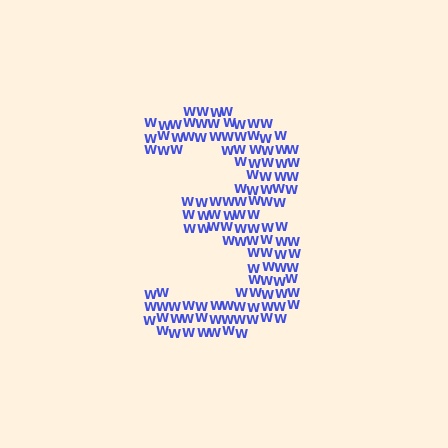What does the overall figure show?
The overall figure shows the digit 3.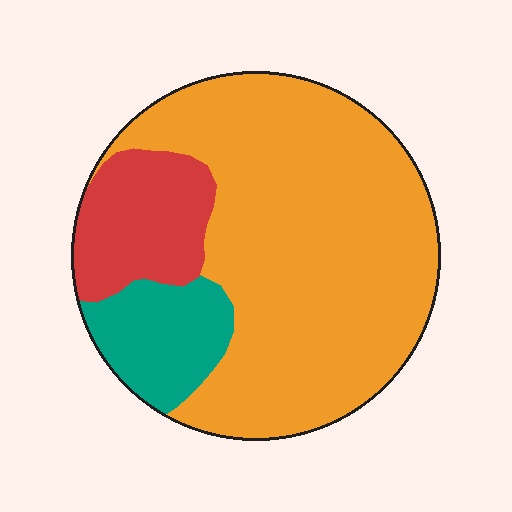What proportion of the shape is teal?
Teal covers about 15% of the shape.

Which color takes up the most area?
Orange, at roughly 70%.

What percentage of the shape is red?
Red covers 16% of the shape.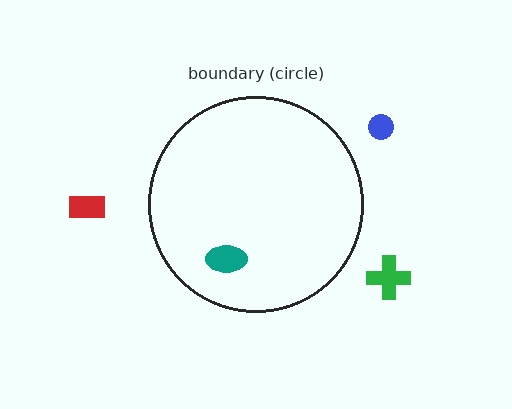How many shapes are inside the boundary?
1 inside, 3 outside.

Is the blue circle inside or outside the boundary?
Outside.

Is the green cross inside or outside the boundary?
Outside.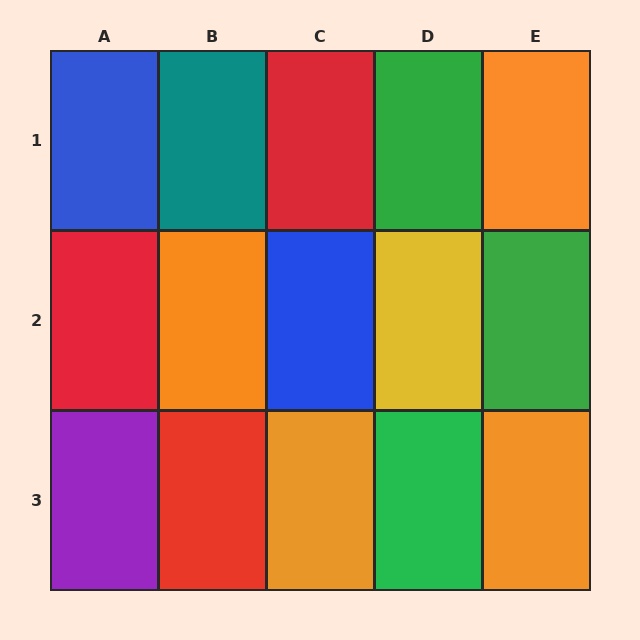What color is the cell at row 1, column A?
Blue.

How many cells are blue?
2 cells are blue.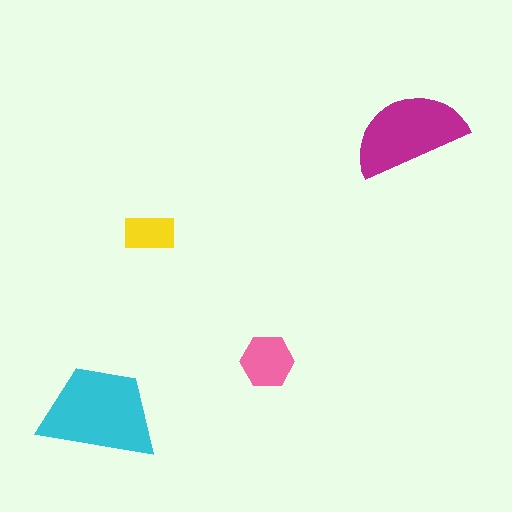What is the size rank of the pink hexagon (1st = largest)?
3rd.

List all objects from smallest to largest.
The yellow rectangle, the pink hexagon, the magenta semicircle, the cyan trapezoid.